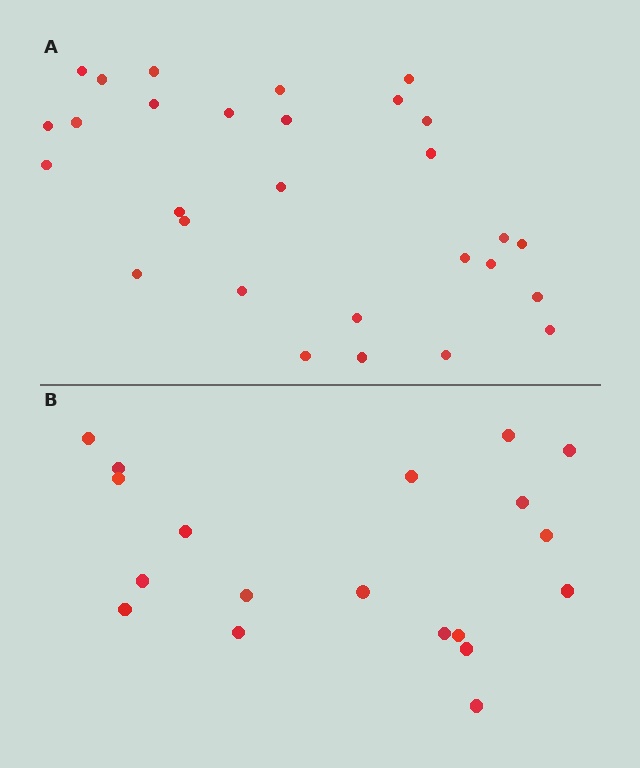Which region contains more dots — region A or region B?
Region A (the top region) has more dots.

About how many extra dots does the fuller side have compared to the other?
Region A has roughly 10 or so more dots than region B.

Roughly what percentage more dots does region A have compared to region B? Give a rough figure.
About 55% more.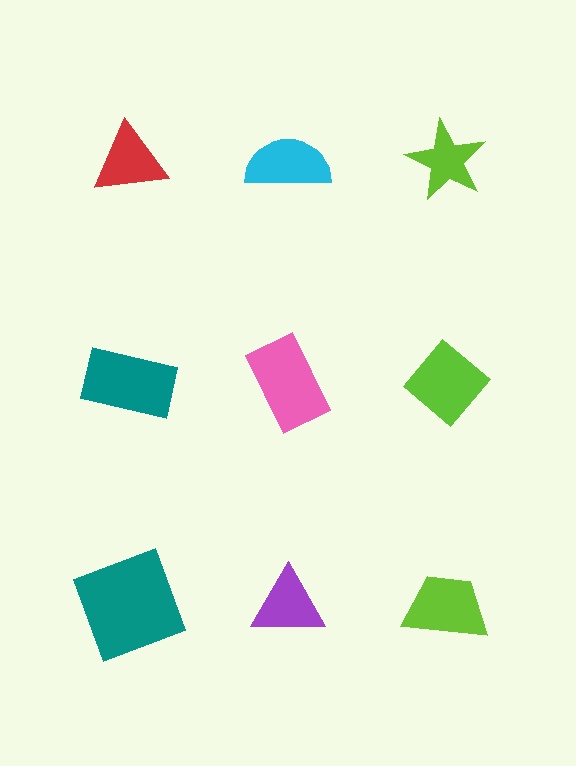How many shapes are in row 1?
3 shapes.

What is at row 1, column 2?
A cyan semicircle.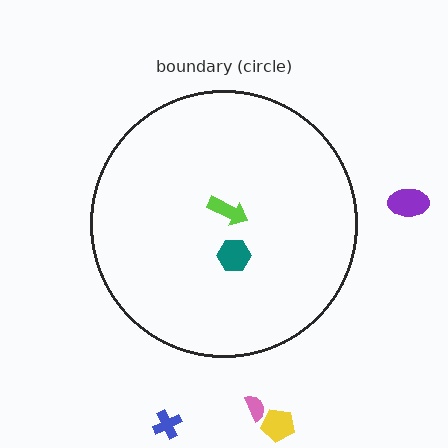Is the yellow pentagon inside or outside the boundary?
Outside.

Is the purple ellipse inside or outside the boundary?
Outside.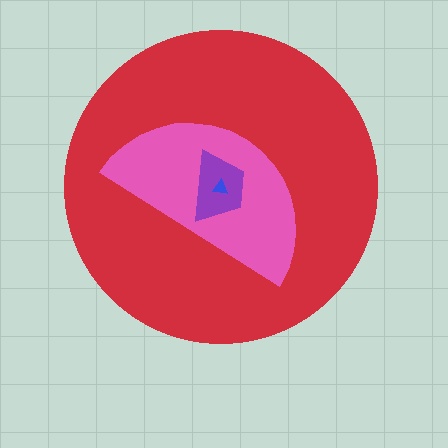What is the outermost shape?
The red circle.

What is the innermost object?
The blue triangle.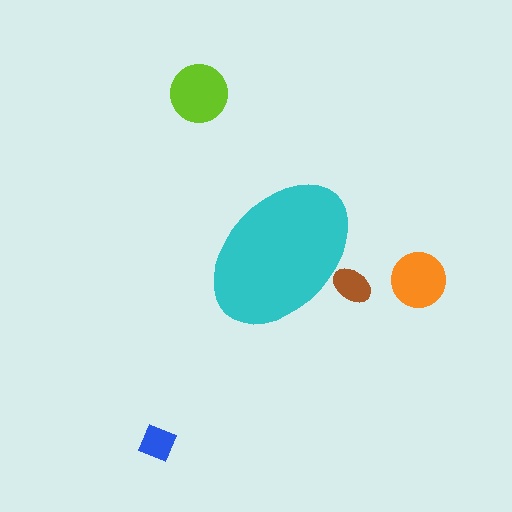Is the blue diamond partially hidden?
No, the blue diamond is fully visible.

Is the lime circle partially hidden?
No, the lime circle is fully visible.